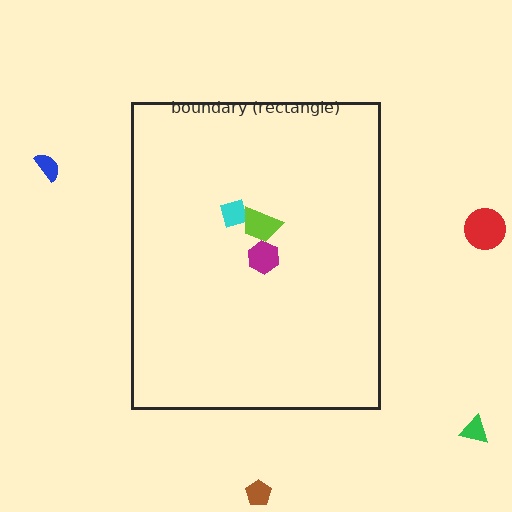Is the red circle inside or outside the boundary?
Outside.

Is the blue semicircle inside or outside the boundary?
Outside.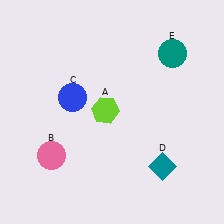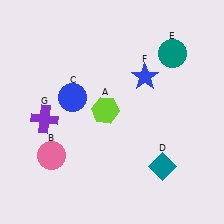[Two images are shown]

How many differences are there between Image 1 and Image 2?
There are 2 differences between the two images.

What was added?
A blue star (F), a purple cross (G) were added in Image 2.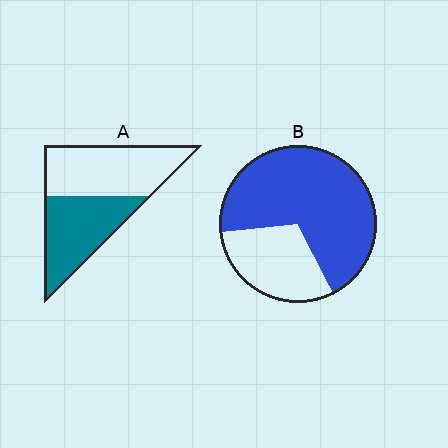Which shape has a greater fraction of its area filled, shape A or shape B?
Shape B.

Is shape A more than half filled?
No.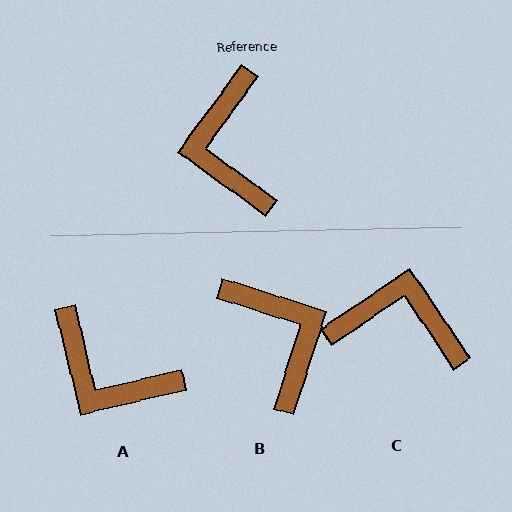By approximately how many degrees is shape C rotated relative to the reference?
Approximately 110 degrees clockwise.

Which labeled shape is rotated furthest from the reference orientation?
B, about 161 degrees away.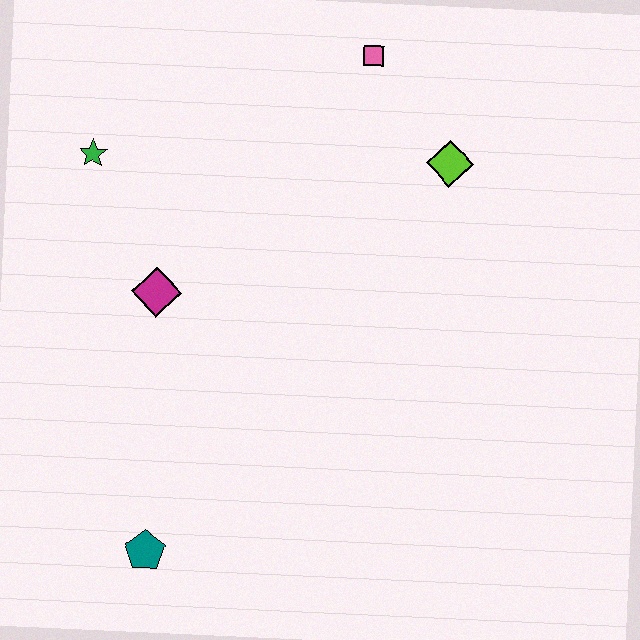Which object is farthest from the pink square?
The teal pentagon is farthest from the pink square.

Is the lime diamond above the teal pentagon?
Yes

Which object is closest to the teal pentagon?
The magenta diamond is closest to the teal pentagon.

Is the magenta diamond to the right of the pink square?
No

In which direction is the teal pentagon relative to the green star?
The teal pentagon is below the green star.